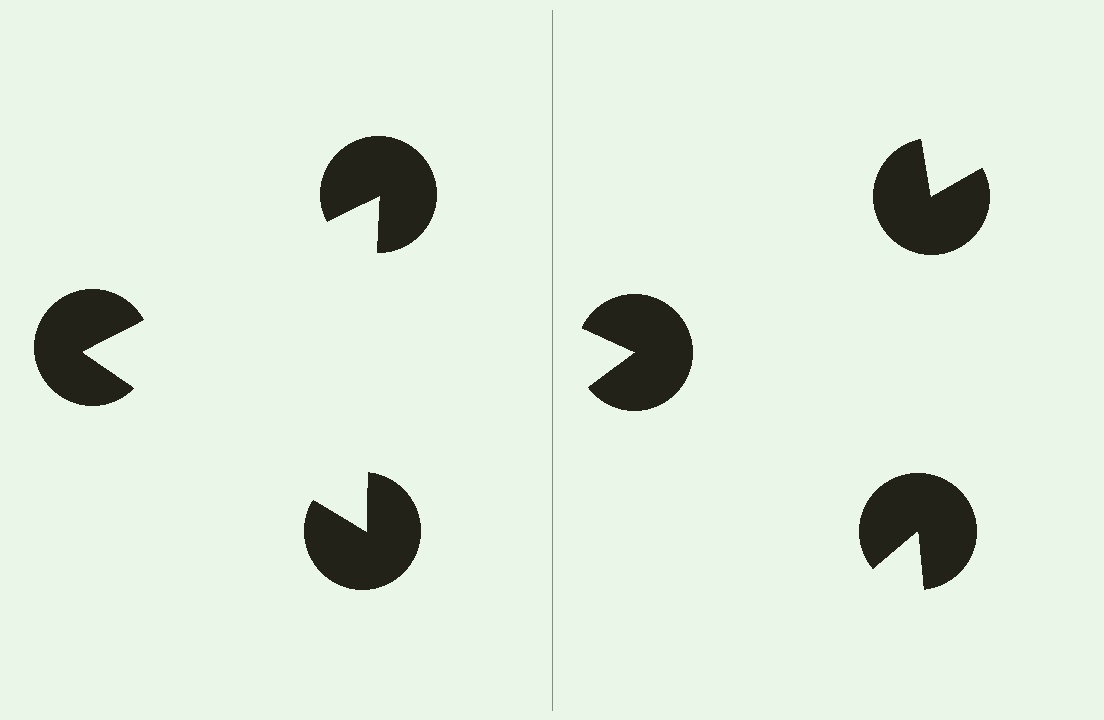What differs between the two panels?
The pac-man discs are positioned identically on both sides; only the wedge orientations differ. On the left they align to a triangle; on the right they are misaligned.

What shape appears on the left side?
An illusory triangle.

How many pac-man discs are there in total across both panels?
6 — 3 on each side.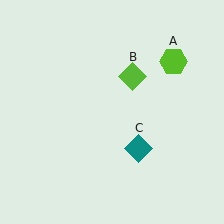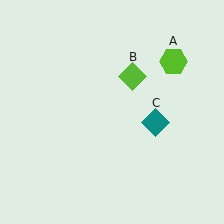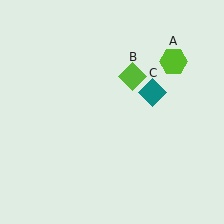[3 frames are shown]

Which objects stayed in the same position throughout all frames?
Lime hexagon (object A) and lime diamond (object B) remained stationary.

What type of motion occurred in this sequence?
The teal diamond (object C) rotated counterclockwise around the center of the scene.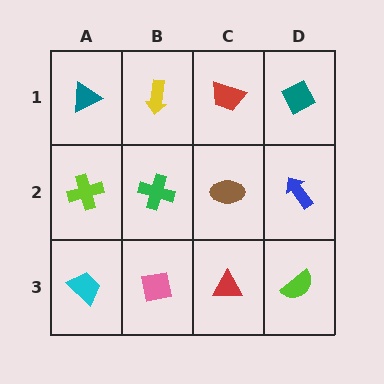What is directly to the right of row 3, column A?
A pink square.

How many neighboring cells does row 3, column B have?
3.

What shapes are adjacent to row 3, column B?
A green cross (row 2, column B), a cyan trapezoid (row 3, column A), a red triangle (row 3, column C).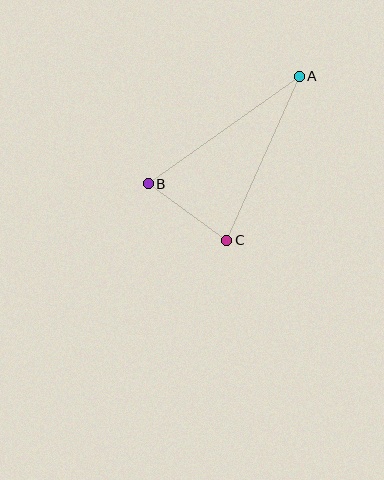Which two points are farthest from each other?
Points A and B are farthest from each other.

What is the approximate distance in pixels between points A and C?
The distance between A and C is approximately 179 pixels.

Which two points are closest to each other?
Points B and C are closest to each other.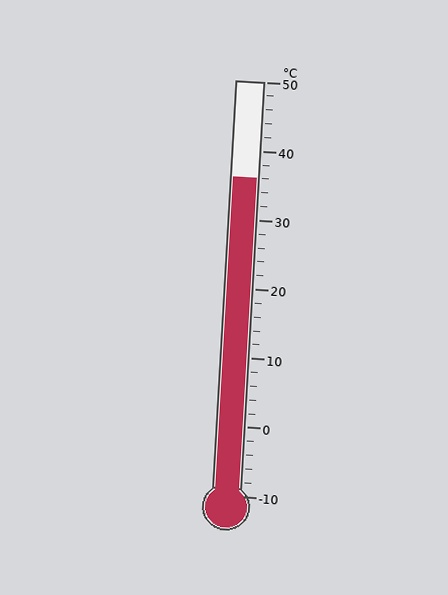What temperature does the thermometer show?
The thermometer shows approximately 36°C.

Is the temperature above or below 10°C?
The temperature is above 10°C.